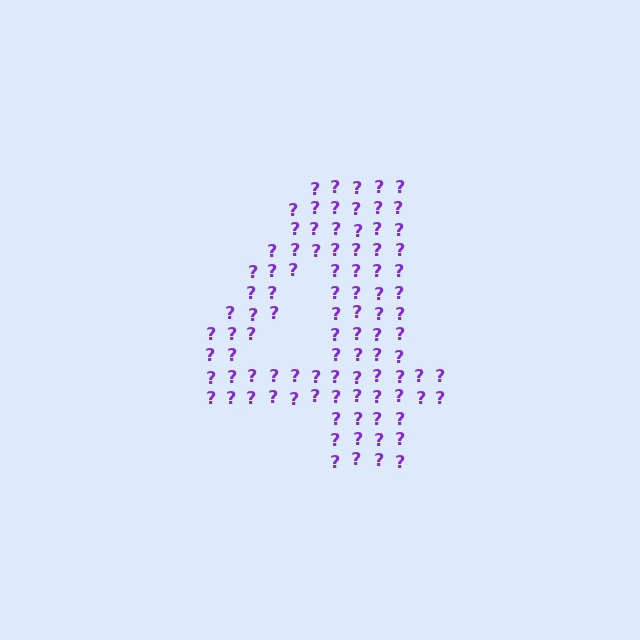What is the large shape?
The large shape is the digit 4.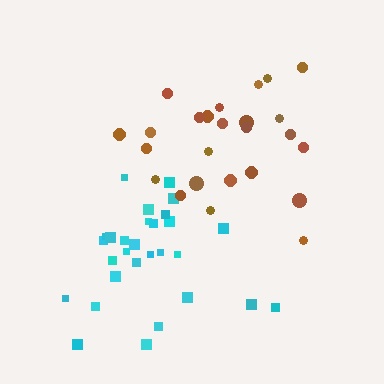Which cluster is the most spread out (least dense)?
Cyan.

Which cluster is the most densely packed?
Brown.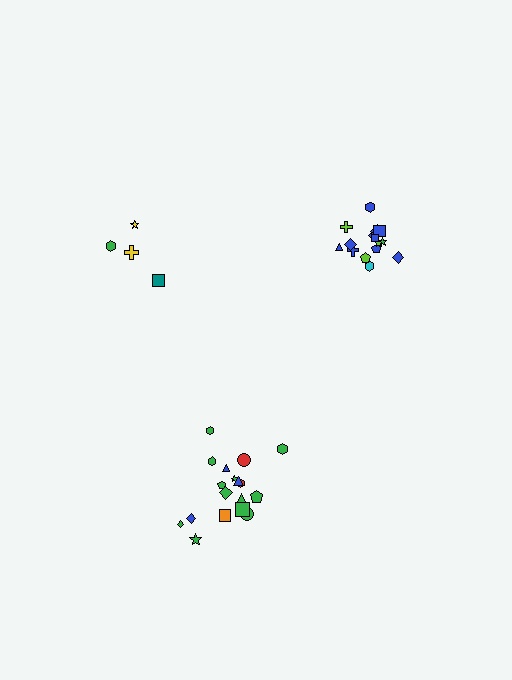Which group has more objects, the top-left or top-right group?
The top-right group.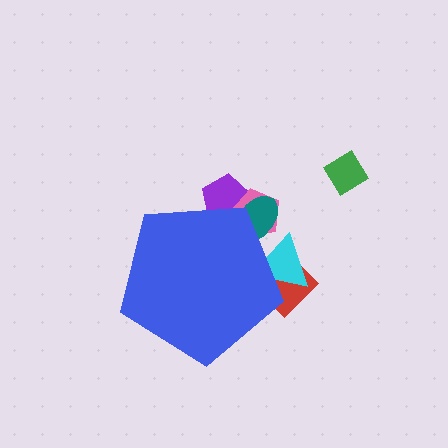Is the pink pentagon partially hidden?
Yes, the pink pentagon is partially hidden behind the blue pentagon.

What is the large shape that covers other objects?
A blue pentagon.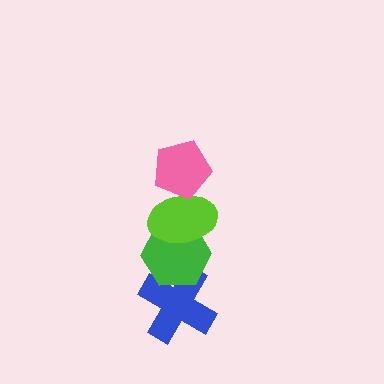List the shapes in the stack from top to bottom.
From top to bottom: the pink pentagon, the lime ellipse, the green hexagon, the blue cross.